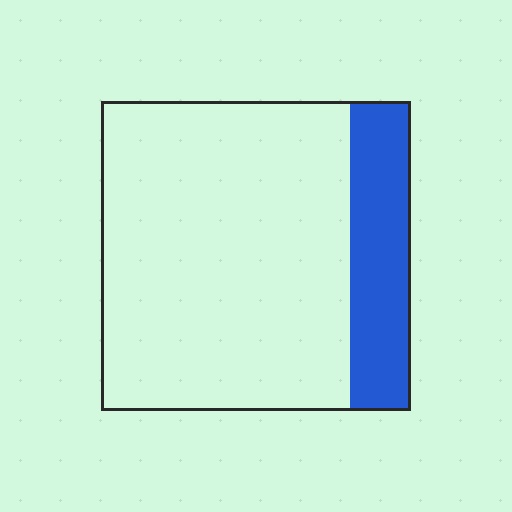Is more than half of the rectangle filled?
No.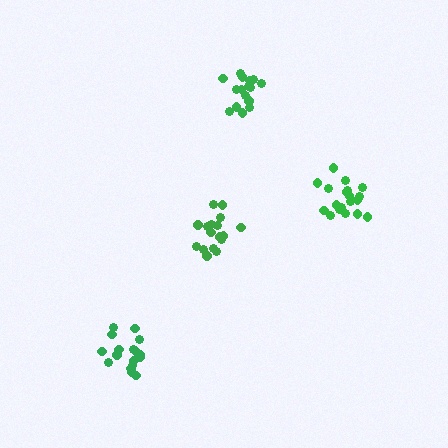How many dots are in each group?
Group 1: 16 dots, Group 2: 20 dots, Group 3: 17 dots, Group 4: 17 dots (70 total).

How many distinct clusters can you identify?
There are 4 distinct clusters.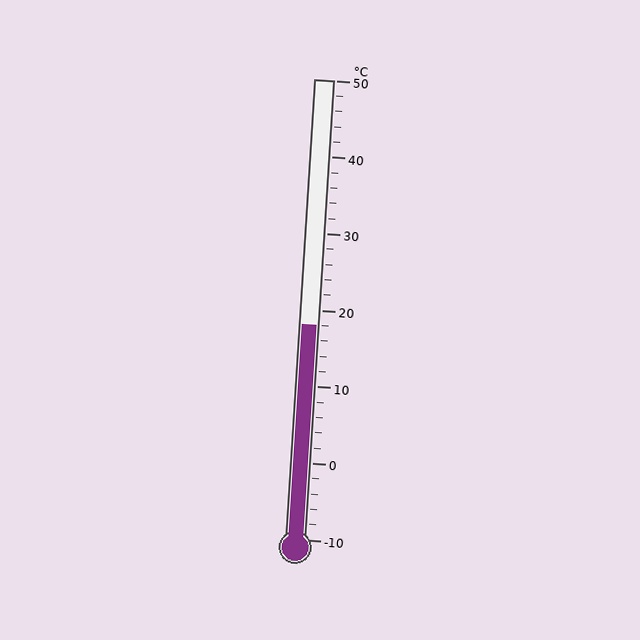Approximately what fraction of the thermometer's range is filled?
The thermometer is filled to approximately 45% of its range.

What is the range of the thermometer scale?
The thermometer scale ranges from -10°C to 50°C.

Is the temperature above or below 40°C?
The temperature is below 40°C.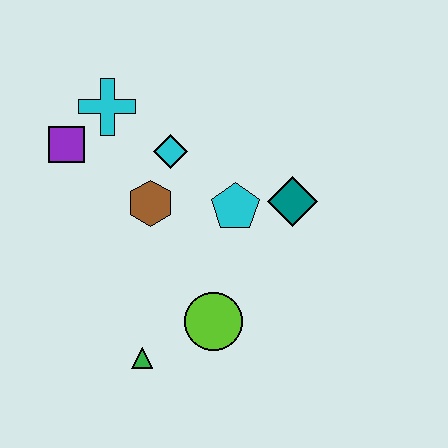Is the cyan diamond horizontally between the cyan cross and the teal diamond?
Yes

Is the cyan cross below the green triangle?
No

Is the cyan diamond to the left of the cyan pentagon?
Yes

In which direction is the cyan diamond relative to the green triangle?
The cyan diamond is above the green triangle.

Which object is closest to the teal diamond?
The cyan pentagon is closest to the teal diamond.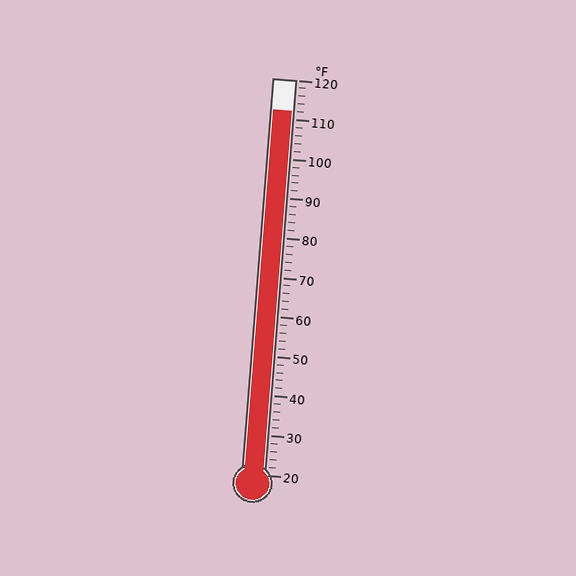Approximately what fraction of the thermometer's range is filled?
The thermometer is filled to approximately 90% of its range.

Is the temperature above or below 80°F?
The temperature is above 80°F.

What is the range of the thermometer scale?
The thermometer scale ranges from 20°F to 120°F.